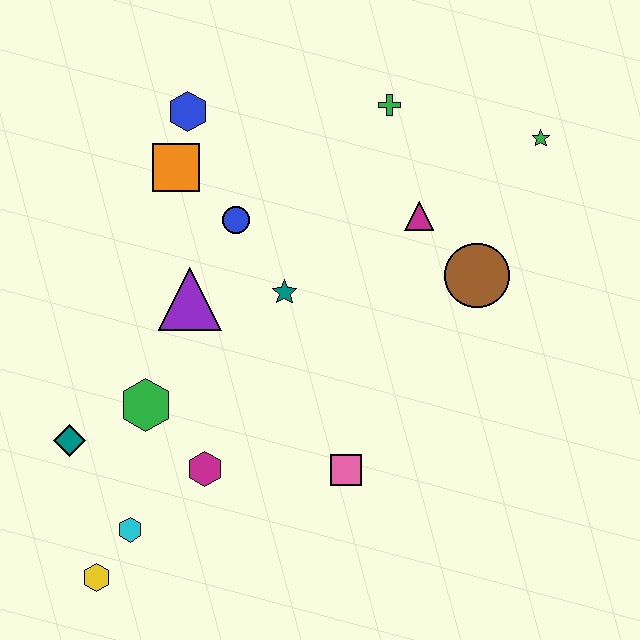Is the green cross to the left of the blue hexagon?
No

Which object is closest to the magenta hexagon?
The green hexagon is closest to the magenta hexagon.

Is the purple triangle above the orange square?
No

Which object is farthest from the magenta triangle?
The yellow hexagon is farthest from the magenta triangle.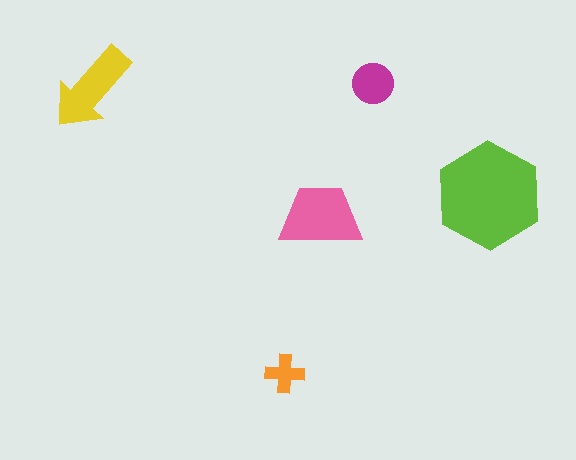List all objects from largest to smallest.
The lime hexagon, the pink trapezoid, the yellow arrow, the magenta circle, the orange cross.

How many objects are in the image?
There are 5 objects in the image.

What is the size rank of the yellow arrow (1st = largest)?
3rd.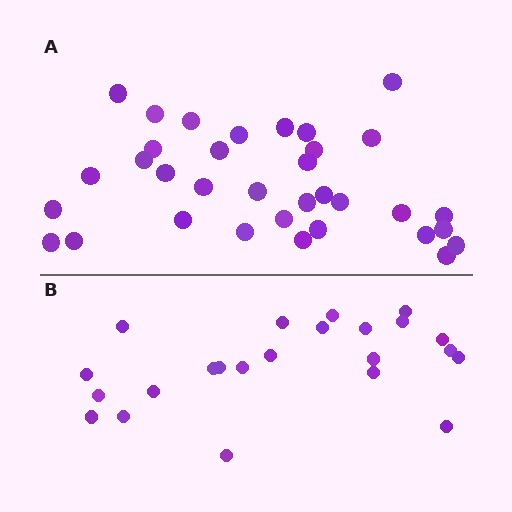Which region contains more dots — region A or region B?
Region A (the top region) has more dots.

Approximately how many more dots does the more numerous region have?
Region A has roughly 12 or so more dots than region B.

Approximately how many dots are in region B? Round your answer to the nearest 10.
About 20 dots. (The exact count is 23, which rounds to 20.)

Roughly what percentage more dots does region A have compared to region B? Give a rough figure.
About 50% more.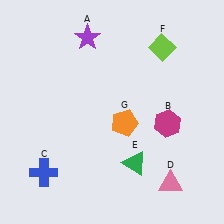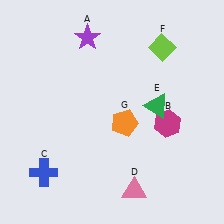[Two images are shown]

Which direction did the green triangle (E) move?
The green triangle (E) moved up.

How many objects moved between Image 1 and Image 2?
2 objects moved between the two images.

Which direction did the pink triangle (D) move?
The pink triangle (D) moved left.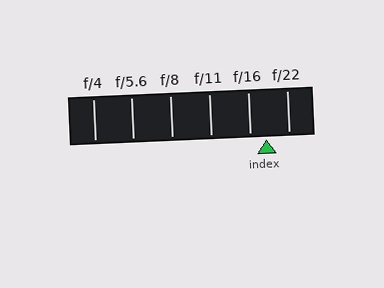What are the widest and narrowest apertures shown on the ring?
The widest aperture shown is f/4 and the narrowest is f/22.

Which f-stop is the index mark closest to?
The index mark is closest to f/16.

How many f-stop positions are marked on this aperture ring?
There are 6 f-stop positions marked.